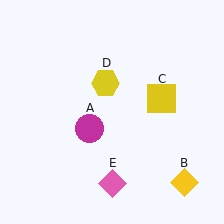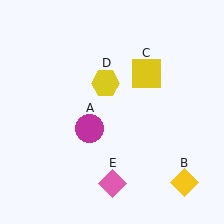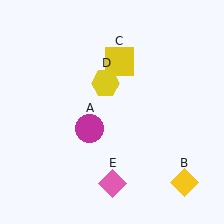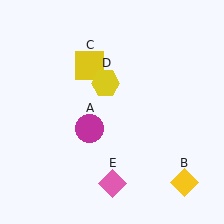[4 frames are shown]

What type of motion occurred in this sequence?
The yellow square (object C) rotated counterclockwise around the center of the scene.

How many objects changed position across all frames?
1 object changed position: yellow square (object C).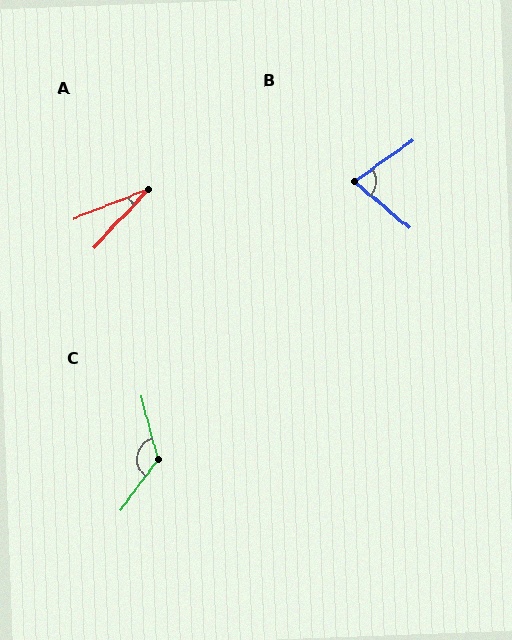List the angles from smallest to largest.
A (26°), B (75°), C (128°).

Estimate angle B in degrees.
Approximately 75 degrees.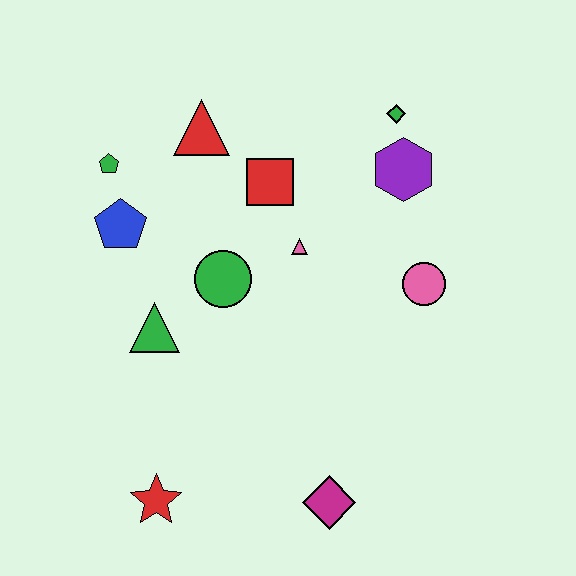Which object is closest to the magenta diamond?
The red star is closest to the magenta diamond.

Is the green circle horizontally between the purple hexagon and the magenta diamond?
No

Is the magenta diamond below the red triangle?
Yes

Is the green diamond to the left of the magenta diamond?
No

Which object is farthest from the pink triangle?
The red star is farthest from the pink triangle.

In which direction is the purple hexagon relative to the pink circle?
The purple hexagon is above the pink circle.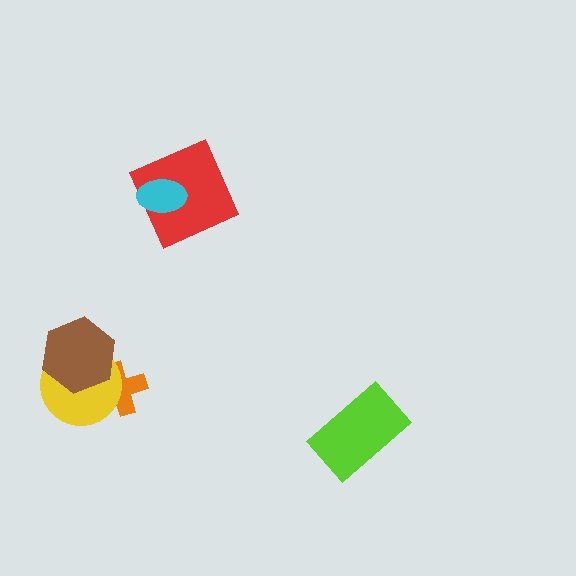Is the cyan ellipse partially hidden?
No, no other shape covers it.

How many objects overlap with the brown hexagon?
2 objects overlap with the brown hexagon.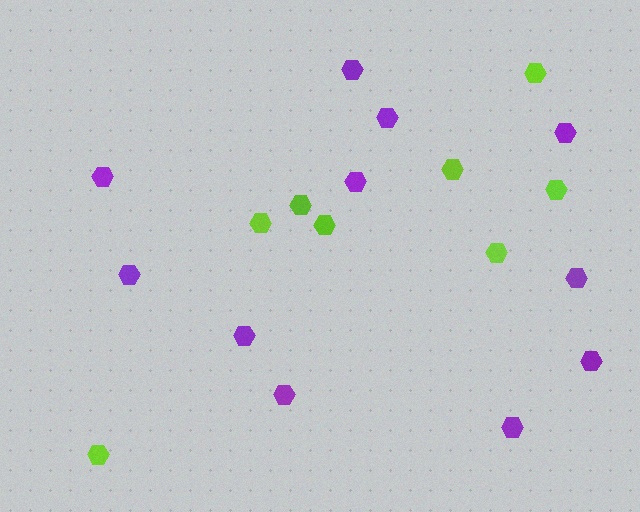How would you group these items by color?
There are 2 groups: one group of lime hexagons (8) and one group of purple hexagons (11).